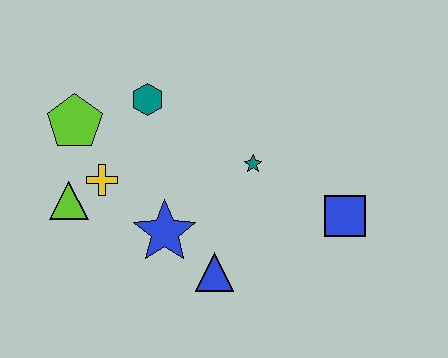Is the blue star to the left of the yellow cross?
No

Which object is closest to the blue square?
The teal star is closest to the blue square.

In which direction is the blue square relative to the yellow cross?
The blue square is to the right of the yellow cross.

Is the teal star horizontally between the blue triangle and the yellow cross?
No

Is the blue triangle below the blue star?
Yes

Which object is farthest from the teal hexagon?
The blue square is farthest from the teal hexagon.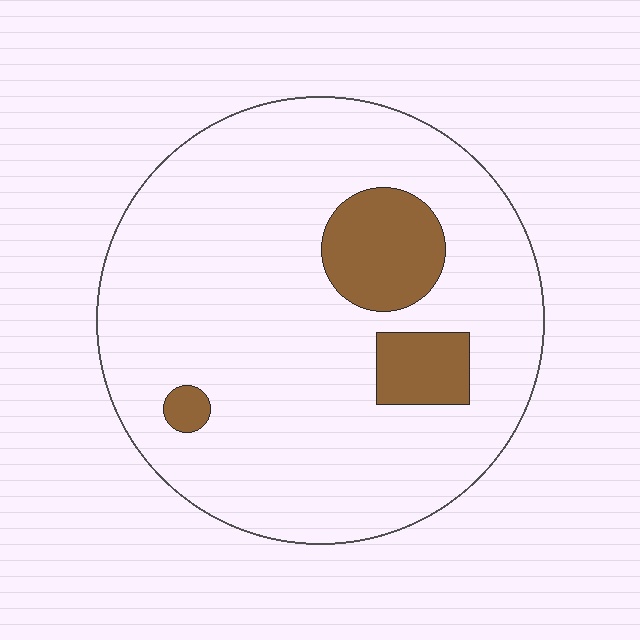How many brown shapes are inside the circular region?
3.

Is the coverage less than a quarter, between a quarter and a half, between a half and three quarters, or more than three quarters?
Less than a quarter.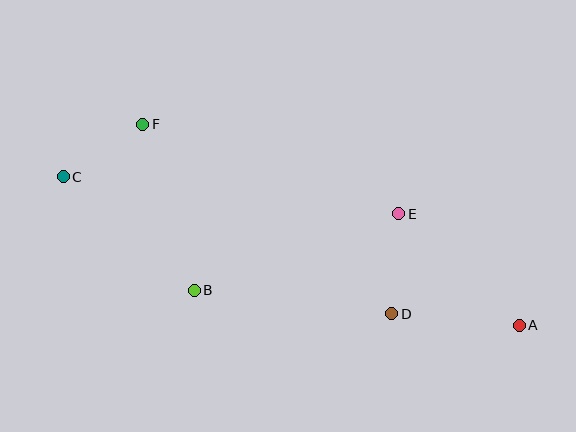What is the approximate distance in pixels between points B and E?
The distance between B and E is approximately 219 pixels.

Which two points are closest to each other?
Points C and F are closest to each other.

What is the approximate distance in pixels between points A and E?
The distance between A and E is approximately 164 pixels.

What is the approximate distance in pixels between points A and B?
The distance between A and B is approximately 327 pixels.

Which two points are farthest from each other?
Points A and C are farthest from each other.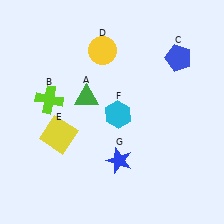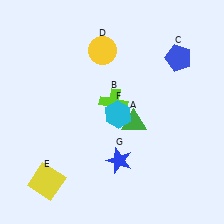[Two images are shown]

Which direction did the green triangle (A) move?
The green triangle (A) moved right.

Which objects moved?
The objects that moved are: the green triangle (A), the lime cross (B), the yellow square (E).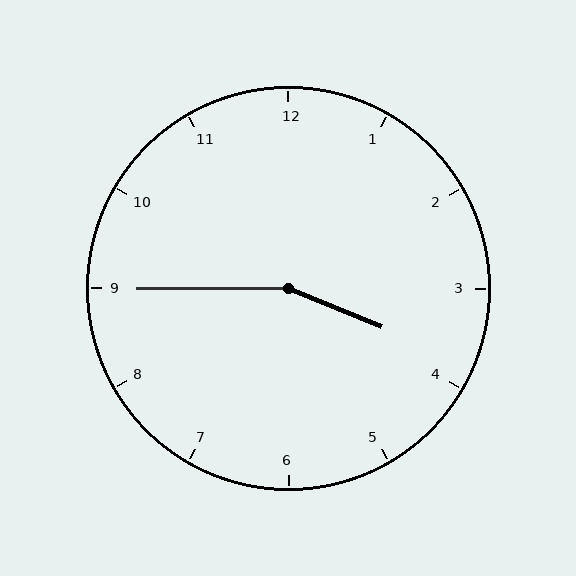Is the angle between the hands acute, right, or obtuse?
It is obtuse.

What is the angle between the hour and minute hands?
Approximately 158 degrees.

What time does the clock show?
3:45.